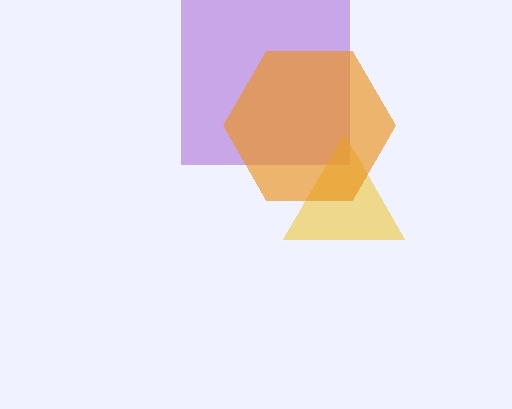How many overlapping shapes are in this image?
There are 3 overlapping shapes in the image.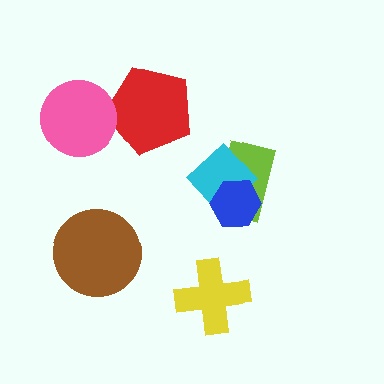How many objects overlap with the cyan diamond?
2 objects overlap with the cyan diamond.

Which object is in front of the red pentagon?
The pink circle is in front of the red pentagon.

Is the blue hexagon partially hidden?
No, no other shape covers it.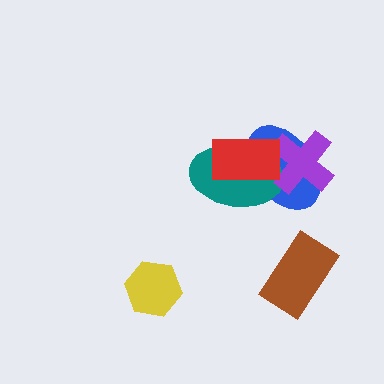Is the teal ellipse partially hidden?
Yes, it is partially covered by another shape.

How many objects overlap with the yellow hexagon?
0 objects overlap with the yellow hexagon.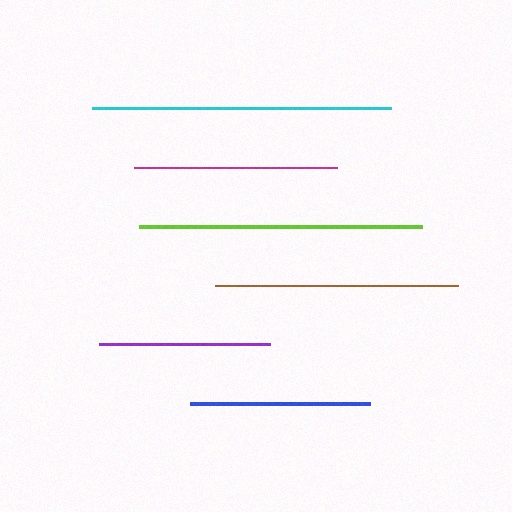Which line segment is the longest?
The cyan line is the longest at approximately 299 pixels.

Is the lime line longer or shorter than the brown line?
The lime line is longer than the brown line.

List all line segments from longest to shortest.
From longest to shortest: cyan, lime, brown, magenta, blue, purple.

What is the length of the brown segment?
The brown segment is approximately 243 pixels long.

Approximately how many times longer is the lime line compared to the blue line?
The lime line is approximately 1.6 times the length of the blue line.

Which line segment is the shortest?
The purple line is the shortest at approximately 172 pixels.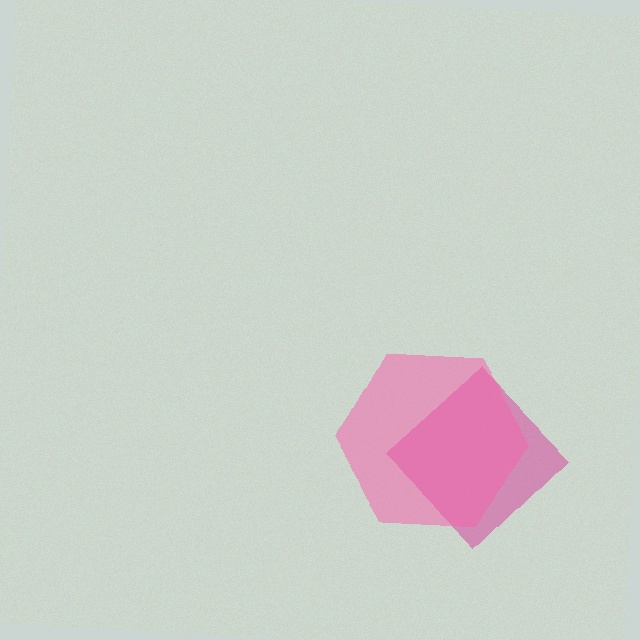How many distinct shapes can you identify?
There are 2 distinct shapes: a magenta diamond, a pink hexagon.